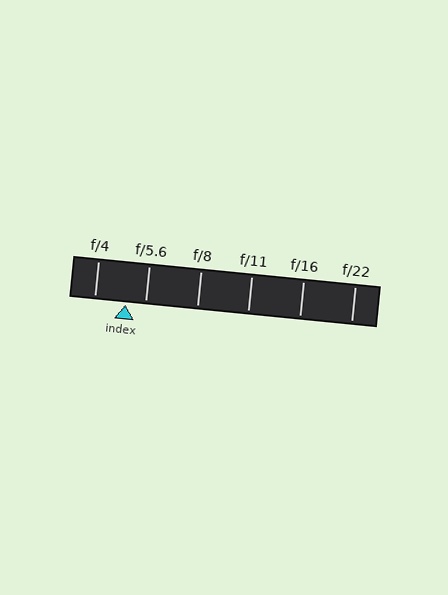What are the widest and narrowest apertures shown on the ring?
The widest aperture shown is f/4 and the narrowest is f/22.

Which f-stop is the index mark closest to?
The index mark is closest to f/5.6.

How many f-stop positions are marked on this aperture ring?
There are 6 f-stop positions marked.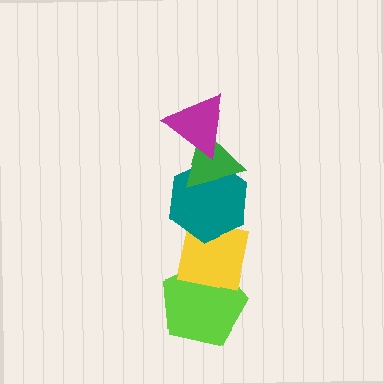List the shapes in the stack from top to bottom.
From top to bottom: the magenta triangle, the green triangle, the teal hexagon, the yellow square, the lime pentagon.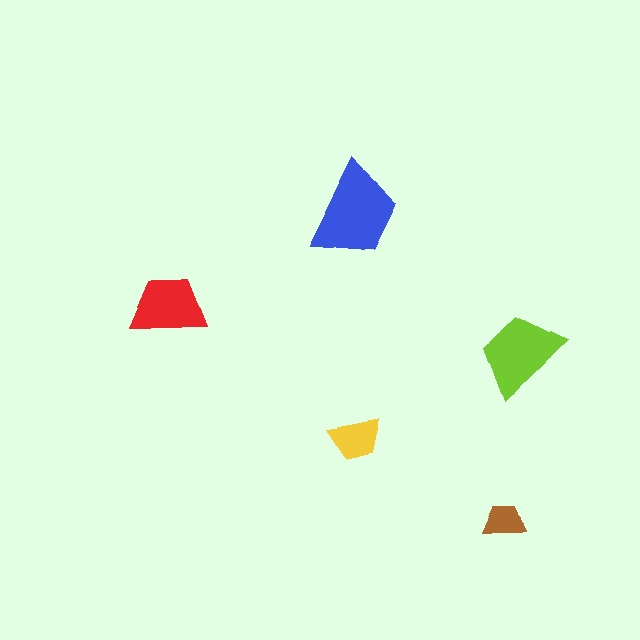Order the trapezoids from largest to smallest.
the blue one, the lime one, the red one, the yellow one, the brown one.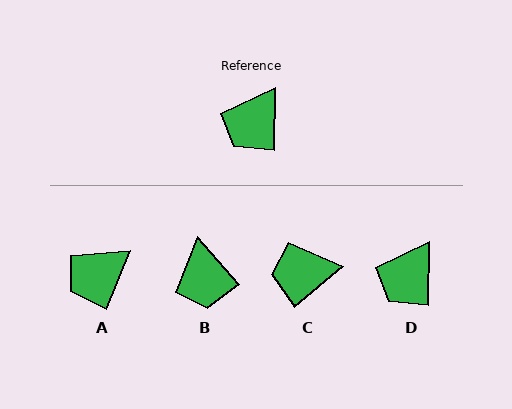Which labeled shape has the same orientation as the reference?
D.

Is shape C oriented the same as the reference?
No, it is off by about 49 degrees.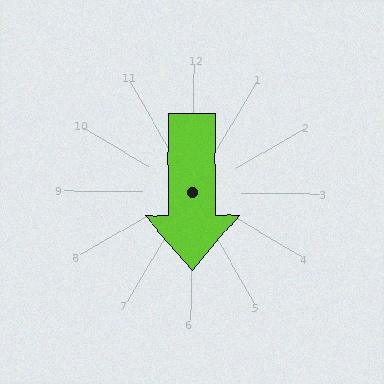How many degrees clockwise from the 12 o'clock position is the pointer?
Approximately 179 degrees.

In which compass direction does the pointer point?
South.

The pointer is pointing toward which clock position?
Roughly 6 o'clock.